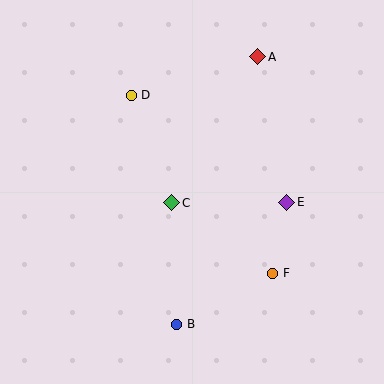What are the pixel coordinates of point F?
Point F is at (273, 273).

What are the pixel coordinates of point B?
Point B is at (177, 324).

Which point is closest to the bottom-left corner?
Point B is closest to the bottom-left corner.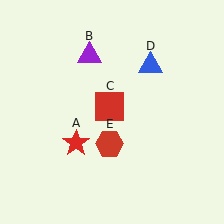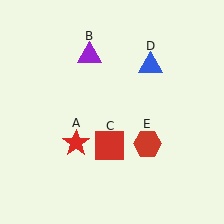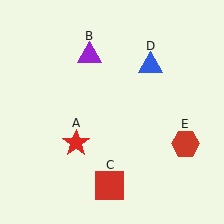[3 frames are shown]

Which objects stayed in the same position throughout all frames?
Red star (object A) and purple triangle (object B) and blue triangle (object D) remained stationary.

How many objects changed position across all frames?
2 objects changed position: red square (object C), red hexagon (object E).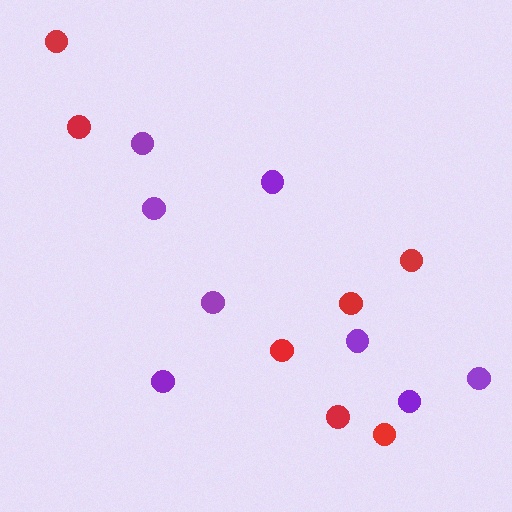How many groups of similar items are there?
There are 2 groups: one group of red circles (7) and one group of purple circles (8).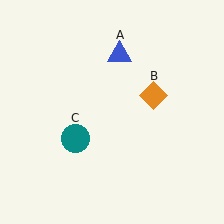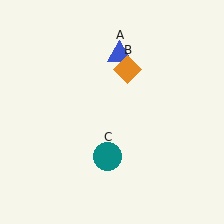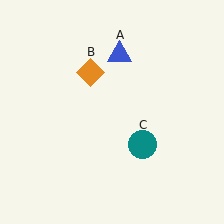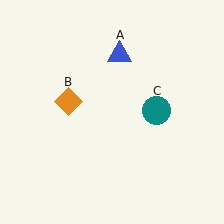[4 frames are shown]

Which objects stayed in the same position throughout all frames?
Blue triangle (object A) remained stationary.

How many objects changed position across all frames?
2 objects changed position: orange diamond (object B), teal circle (object C).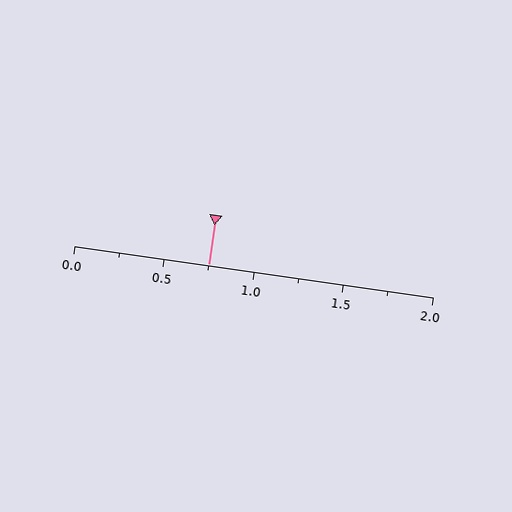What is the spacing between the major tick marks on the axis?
The major ticks are spaced 0.5 apart.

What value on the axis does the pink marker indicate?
The marker indicates approximately 0.75.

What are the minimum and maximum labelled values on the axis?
The axis runs from 0.0 to 2.0.